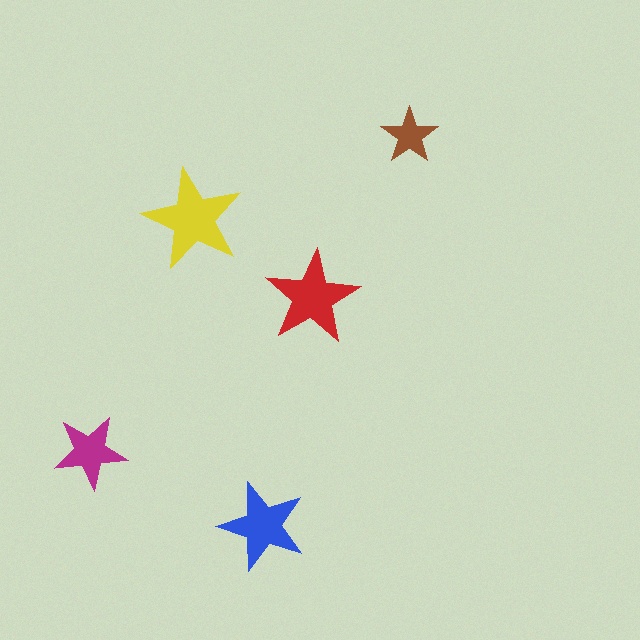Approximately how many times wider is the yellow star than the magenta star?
About 1.5 times wider.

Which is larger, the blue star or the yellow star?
The yellow one.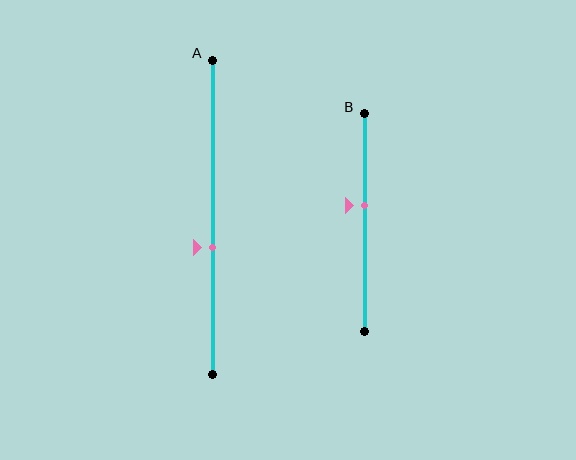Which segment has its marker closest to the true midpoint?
Segment B has its marker closest to the true midpoint.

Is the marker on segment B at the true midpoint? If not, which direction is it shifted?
No, the marker on segment B is shifted upward by about 8% of the segment length.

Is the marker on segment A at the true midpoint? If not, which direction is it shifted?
No, the marker on segment A is shifted downward by about 10% of the segment length.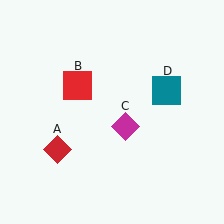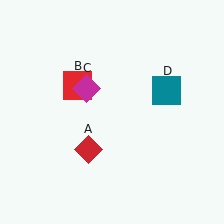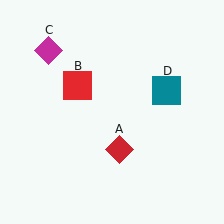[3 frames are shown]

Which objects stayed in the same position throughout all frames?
Red square (object B) and teal square (object D) remained stationary.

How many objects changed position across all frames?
2 objects changed position: red diamond (object A), magenta diamond (object C).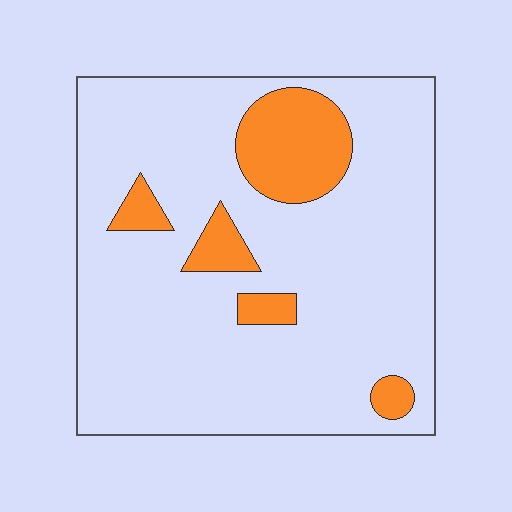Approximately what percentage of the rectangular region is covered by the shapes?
Approximately 15%.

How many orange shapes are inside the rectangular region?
5.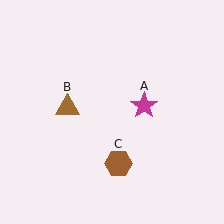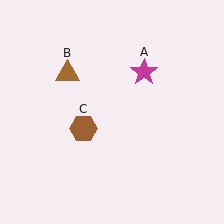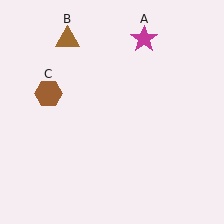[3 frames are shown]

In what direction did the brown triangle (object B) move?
The brown triangle (object B) moved up.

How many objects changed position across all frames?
3 objects changed position: magenta star (object A), brown triangle (object B), brown hexagon (object C).